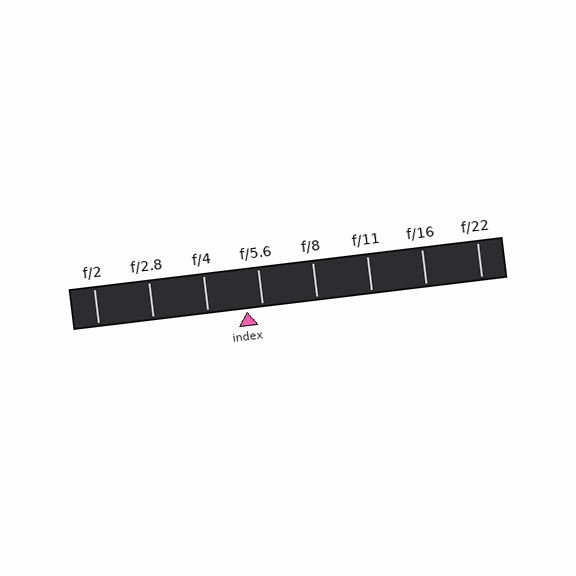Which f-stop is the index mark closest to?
The index mark is closest to f/5.6.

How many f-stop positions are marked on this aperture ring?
There are 8 f-stop positions marked.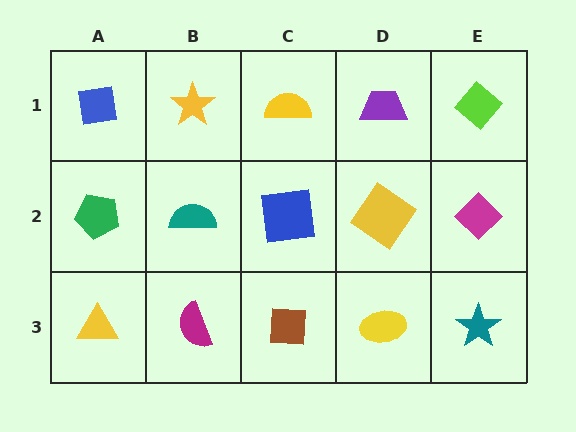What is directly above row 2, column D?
A purple trapezoid.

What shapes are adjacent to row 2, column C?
A yellow semicircle (row 1, column C), a brown square (row 3, column C), a teal semicircle (row 2, column B), a yellow diamond (row 2, column D).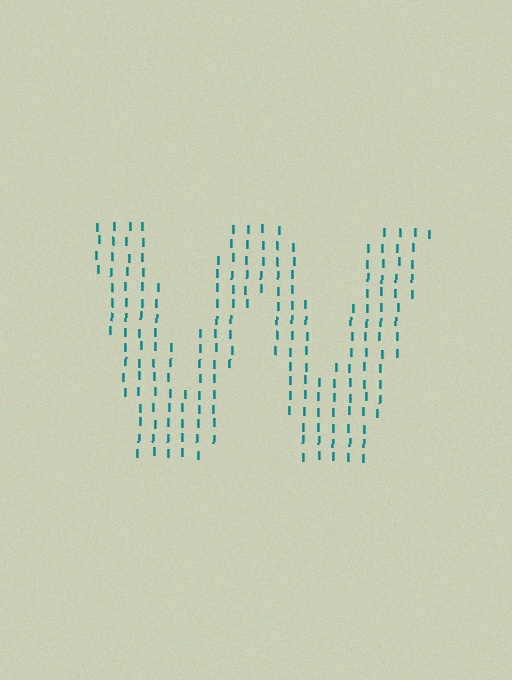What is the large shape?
The large shape is the letter W.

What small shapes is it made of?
It is made of small letter I's.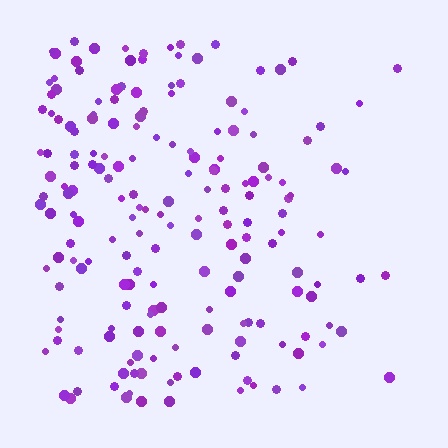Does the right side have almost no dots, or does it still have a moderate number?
Still a moderate number, just noticeably fewer than the left.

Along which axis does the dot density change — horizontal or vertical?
Horizontal.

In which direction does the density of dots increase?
From right to left, with the left side densest.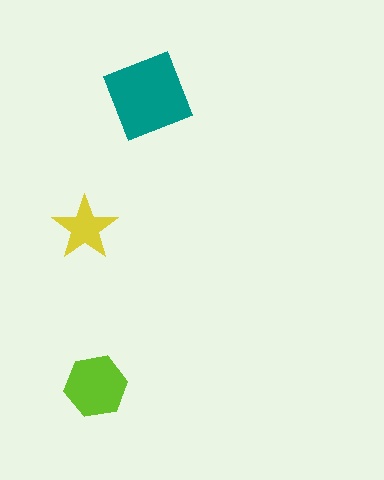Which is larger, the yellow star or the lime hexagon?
The lime hexagon.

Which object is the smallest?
The yellow star.